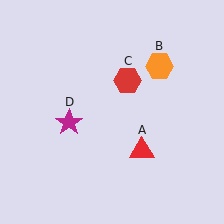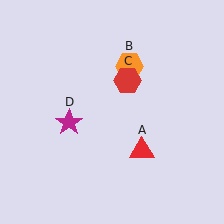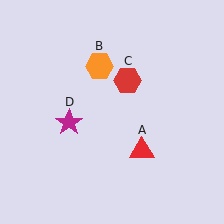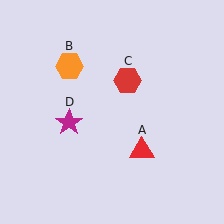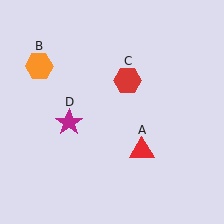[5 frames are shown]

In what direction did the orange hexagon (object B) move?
The orange hexagon (object B) moved left.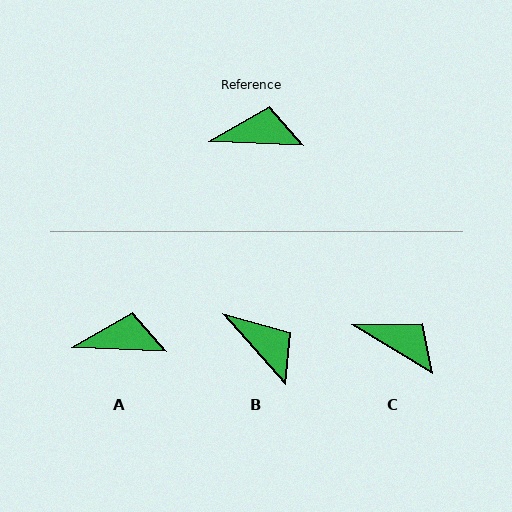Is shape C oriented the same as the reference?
No, it is off by about 29 degrees.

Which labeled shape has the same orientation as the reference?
A.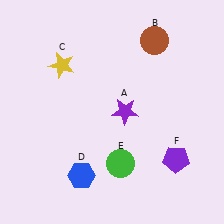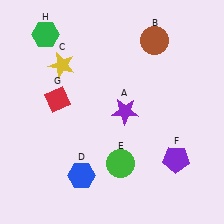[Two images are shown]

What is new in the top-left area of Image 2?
A red diamond (G) was added in the top-left area of Image 2.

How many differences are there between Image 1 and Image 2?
There are 2 differences between the two images.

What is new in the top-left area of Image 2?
A green hexagon (H) was added in the top-left area of Image 2.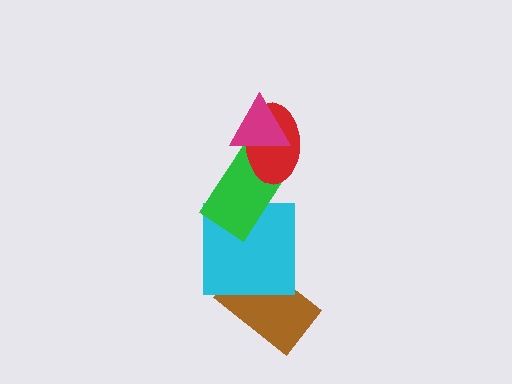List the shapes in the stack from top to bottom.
From top to bottom: the magenta triangle, the red ellipse, the green rectangle, the cyan square, the brown rectangle.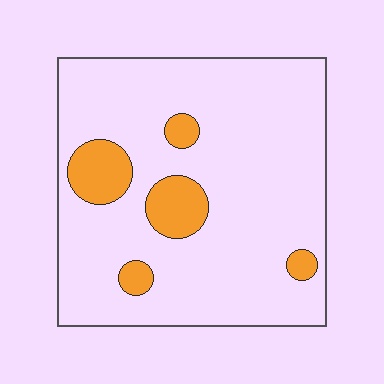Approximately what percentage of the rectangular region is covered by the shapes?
Approximately 15%.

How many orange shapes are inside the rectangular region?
5.